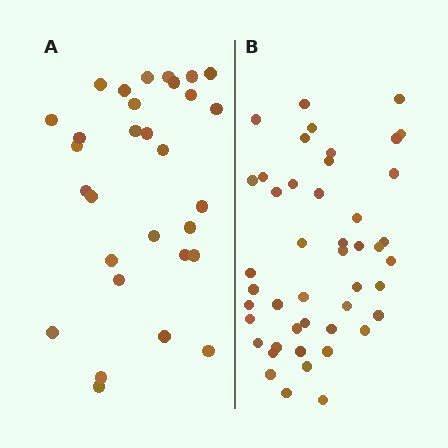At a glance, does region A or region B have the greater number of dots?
Region B (the right region) has more dots.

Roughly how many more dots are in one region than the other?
Region B has approximately 15 more dots than region A.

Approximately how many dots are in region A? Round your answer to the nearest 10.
About 30 dots.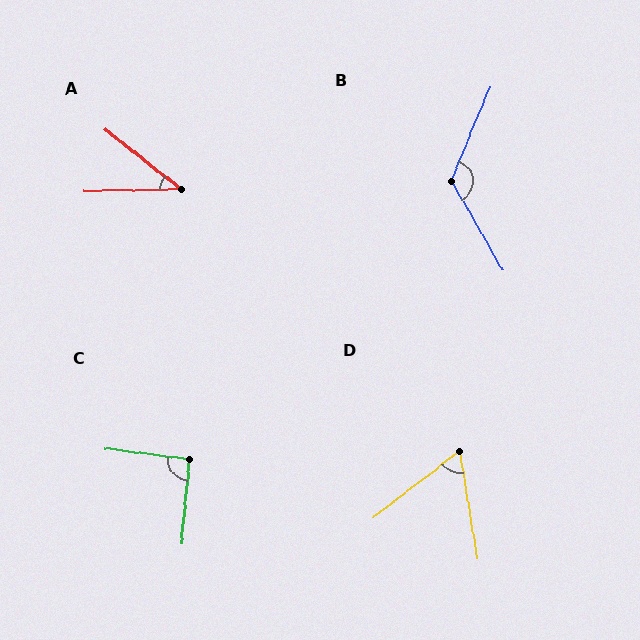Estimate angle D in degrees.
Approximately 61 degrees.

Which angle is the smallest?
A, at approximately 39 degrees.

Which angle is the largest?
B, at approximately 127 degrees.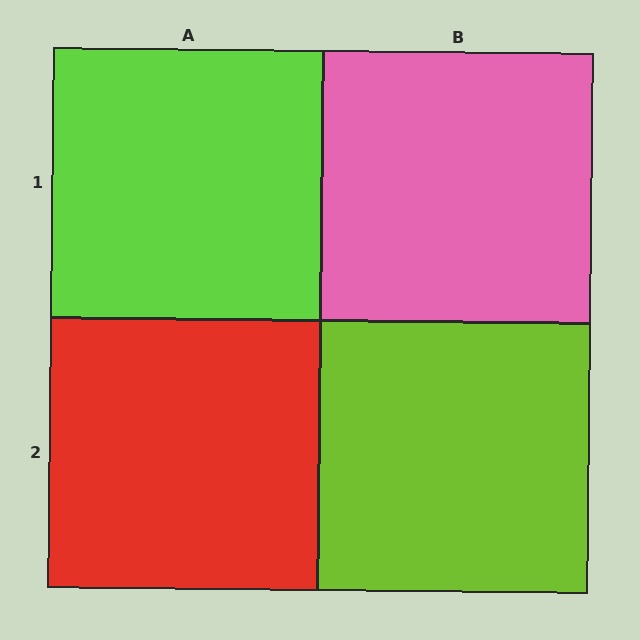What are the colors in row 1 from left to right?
Lime, pink.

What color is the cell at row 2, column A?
Red.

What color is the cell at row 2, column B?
Lime.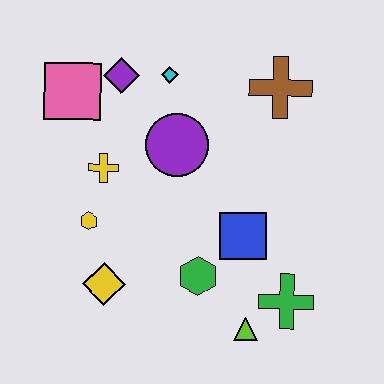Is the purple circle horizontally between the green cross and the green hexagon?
No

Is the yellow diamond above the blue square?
No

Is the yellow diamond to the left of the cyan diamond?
Yes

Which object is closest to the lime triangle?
The green cross is closest to the lime triangle.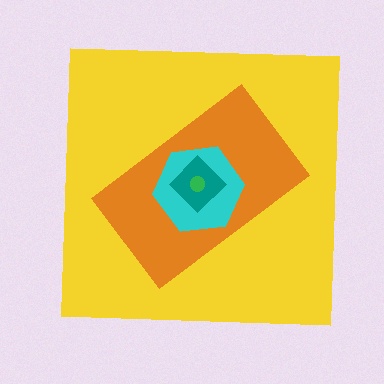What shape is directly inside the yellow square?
The orange rectangle.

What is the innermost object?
The green circle.